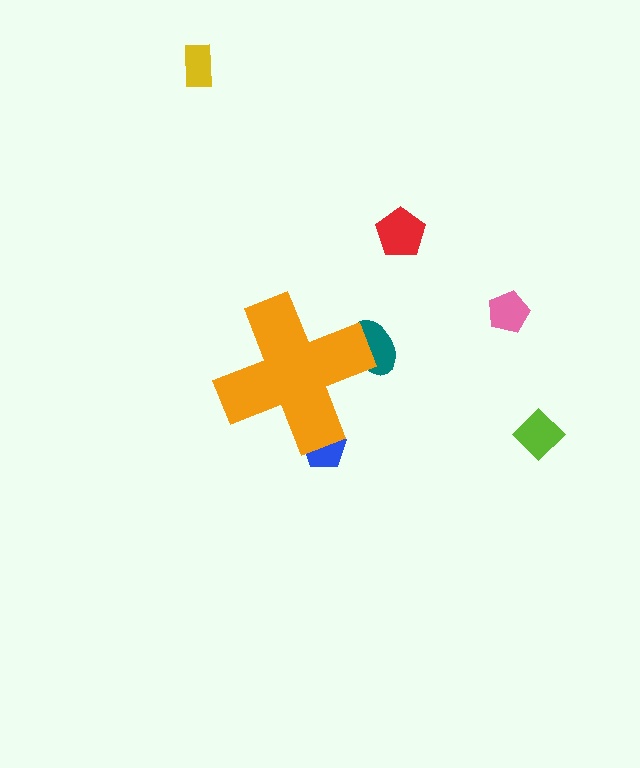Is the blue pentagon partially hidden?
Yes, the blue pentagon is partially hidden behind the orange cross.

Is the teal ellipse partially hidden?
Yes, the teal ellipse is partially hidden behind the orange cross.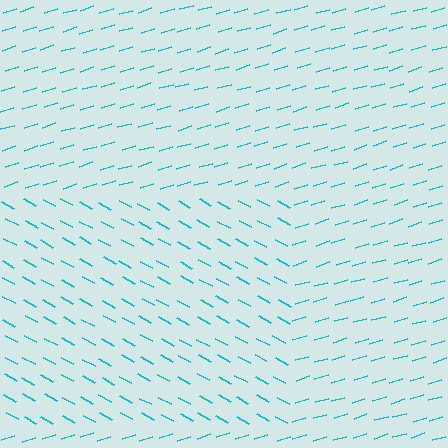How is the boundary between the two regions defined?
The boundary is defined purely by a change in line orientation (approximately 45 degrees difference). All lines are the same color and thickness.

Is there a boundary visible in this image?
Yes, there is a texture boundary formed by a change in line orientation.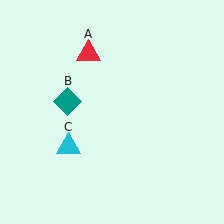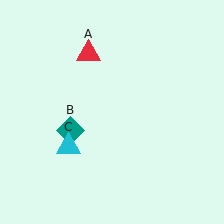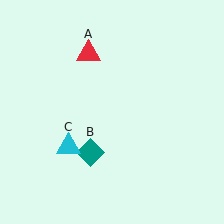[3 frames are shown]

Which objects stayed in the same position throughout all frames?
Red triangle (object A) and cyan triangle (object C) remained stationary.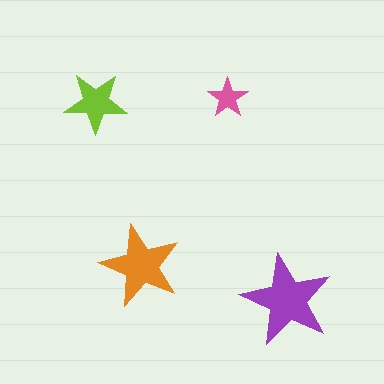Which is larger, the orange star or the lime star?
The orange one.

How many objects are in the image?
There are 4 objects in the image.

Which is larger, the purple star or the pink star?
The purple one.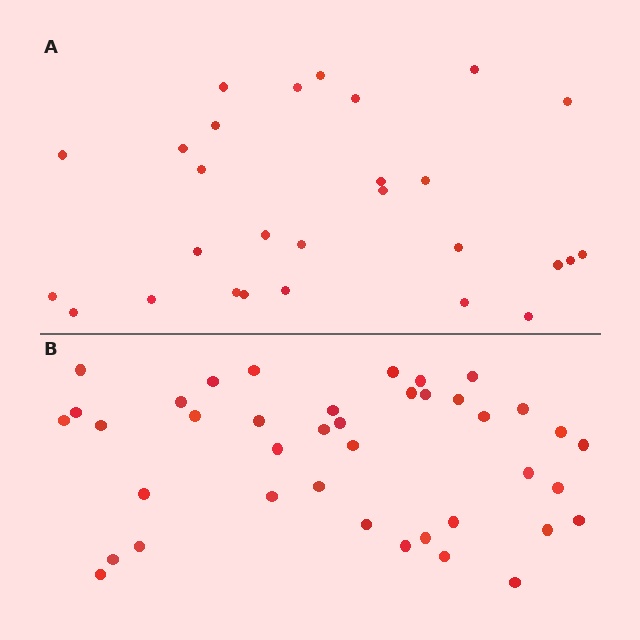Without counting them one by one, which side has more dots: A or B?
Region B (the bottom region) has more dots.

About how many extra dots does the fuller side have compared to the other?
Region B has roughly 12 or so more dots than region A.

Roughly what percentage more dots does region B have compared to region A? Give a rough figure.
About 45% more.